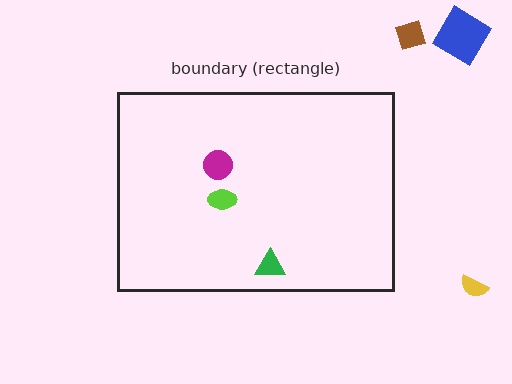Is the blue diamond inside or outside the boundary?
Outside.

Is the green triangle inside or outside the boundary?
Inside.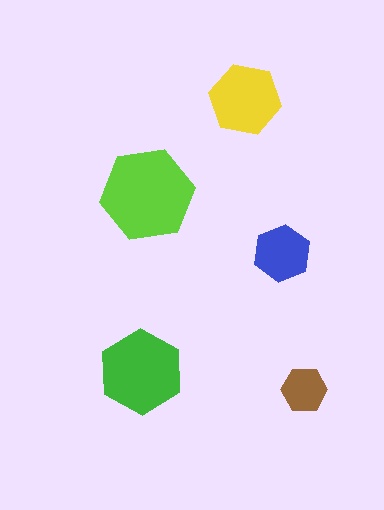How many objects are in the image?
There are 5 objects in the image.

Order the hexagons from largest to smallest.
the lime one, the green one, the yellow one, the blue one, the brown one.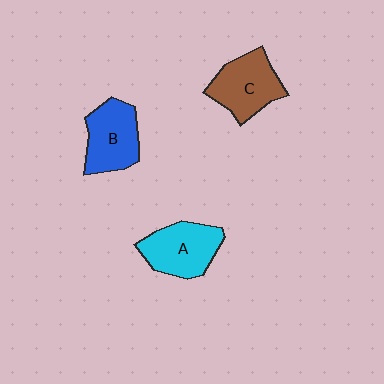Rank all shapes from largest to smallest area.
From largest to smallest: A (cyan), C (brown), B (blue).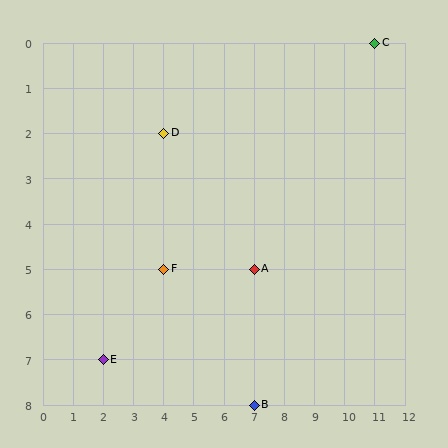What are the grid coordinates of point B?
Point B is at grid coordinates (7, 8).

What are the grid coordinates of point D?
Point D is at grid coordinates (4, 2).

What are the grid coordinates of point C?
Point C is at grid coordinates (11, 0).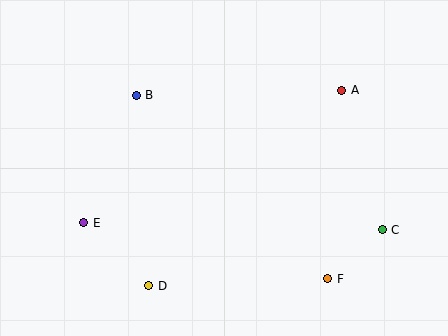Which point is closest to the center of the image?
Point B at (136, 95) is closest to the center.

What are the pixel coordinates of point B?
Point B is at (136, 95).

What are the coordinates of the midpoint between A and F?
The midpoint between A and F is at (335, 185).